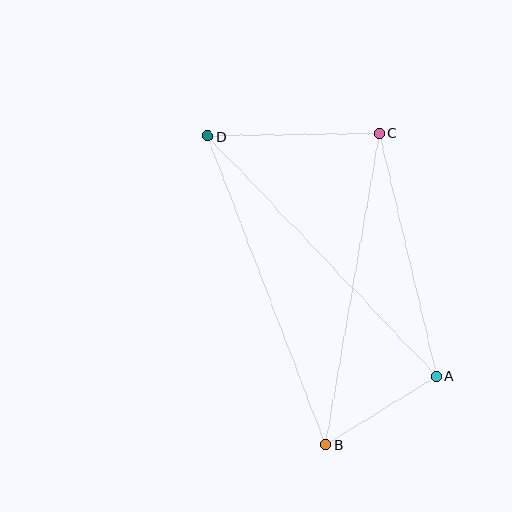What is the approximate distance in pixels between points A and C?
The distance between A and C is approximately 249 pixels.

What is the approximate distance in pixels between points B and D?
The distance between B and D is approximately 331 pixels.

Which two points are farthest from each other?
Points A and D are farthest from each other.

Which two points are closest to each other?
Points A and B are closest to each other.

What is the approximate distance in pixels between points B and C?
The distance between B and C is approximately 316 pixels.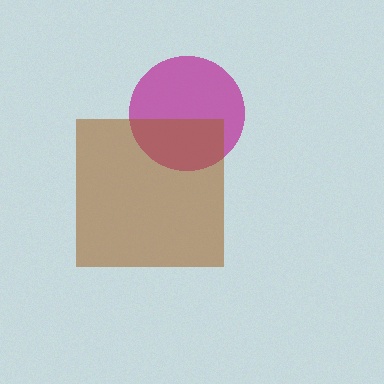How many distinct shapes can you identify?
There are 2 distinct shapes: a magenta circle, a brown square.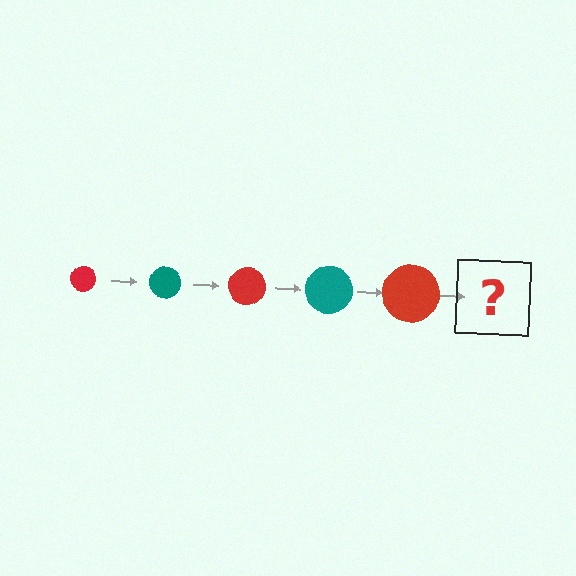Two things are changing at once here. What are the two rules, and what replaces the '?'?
The two rules are that the circle grows larger each step and the color cycles through red and teal. The '?' should be a teal circle, larger than the previous one.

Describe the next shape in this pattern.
It should be a teal circle, larger than the previous one.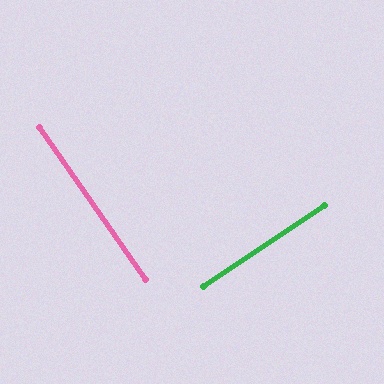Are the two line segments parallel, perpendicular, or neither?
Perpendicular — they meet at approximately 89°.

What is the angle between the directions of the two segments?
Approximately 89 degrees.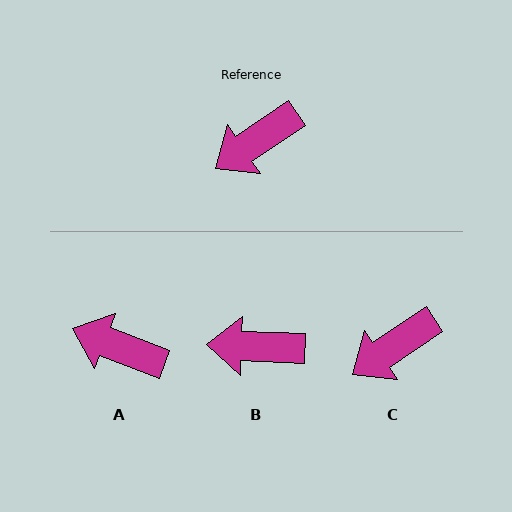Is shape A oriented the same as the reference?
No, it is off by about 55 degrees.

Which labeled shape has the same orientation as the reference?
C.